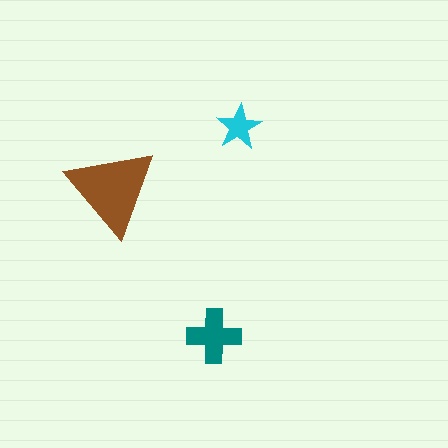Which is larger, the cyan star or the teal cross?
The teal cross.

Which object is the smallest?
The cyan star.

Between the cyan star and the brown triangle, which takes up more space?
The brown triangle.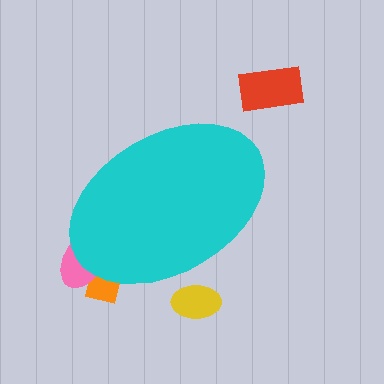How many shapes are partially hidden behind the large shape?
3 shapes are partially hidden.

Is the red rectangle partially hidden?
No, the red rectangle is fully visible.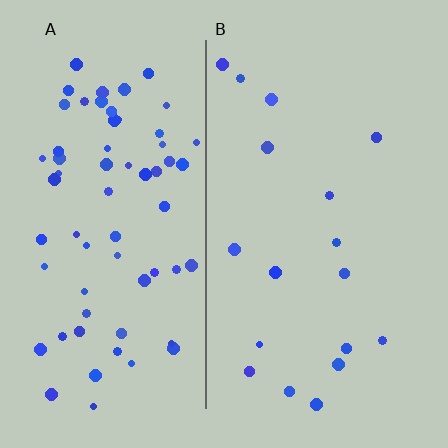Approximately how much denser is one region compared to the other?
Approximately 3.8× — region A over region B.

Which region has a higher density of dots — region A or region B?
A (the left).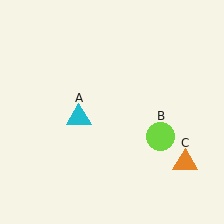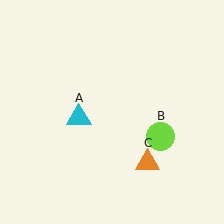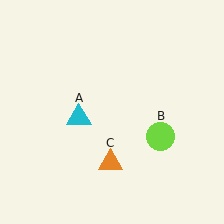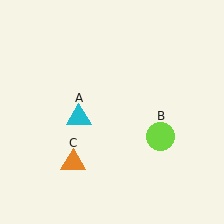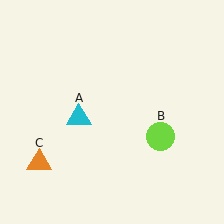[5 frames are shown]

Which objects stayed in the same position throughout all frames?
Cyan triangle (object A) and lime circle (object B) remained stationary.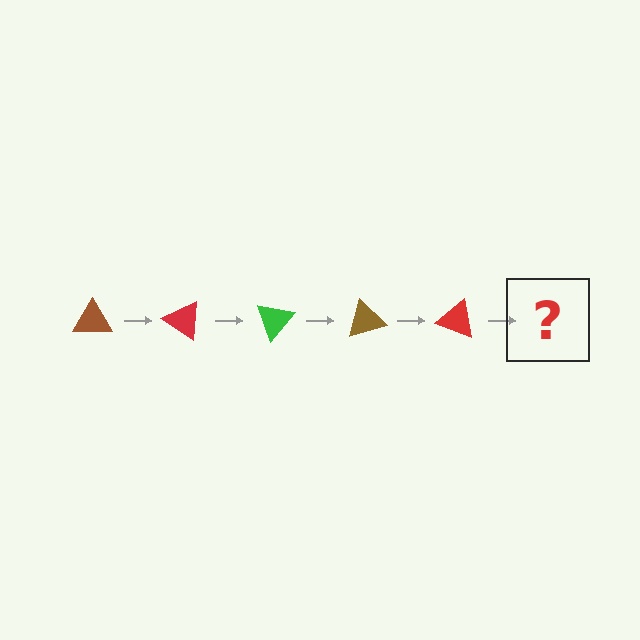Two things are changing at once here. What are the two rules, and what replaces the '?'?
The two rules are that it rotates 35 degrees each step and the color cycles through brown, red, and green. The '?' should be a green triangle, rotated 175 degrees from the start.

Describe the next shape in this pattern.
It should be a green triangle, rotated 175 degrees from the start.